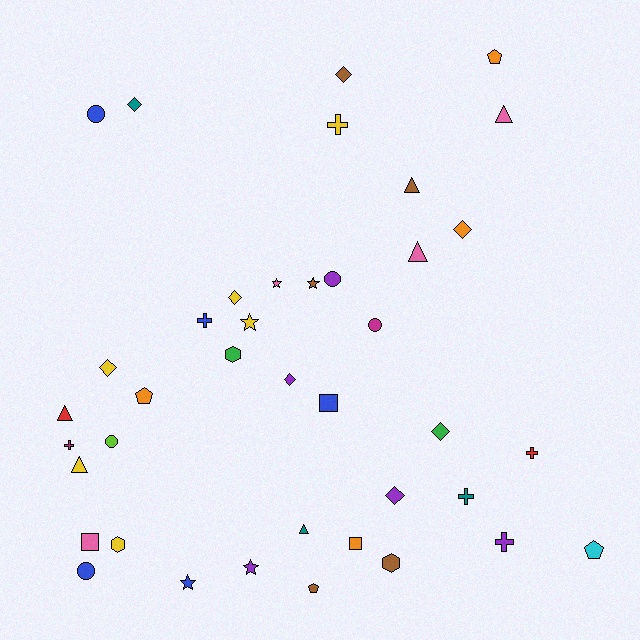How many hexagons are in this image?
There are 3 hexagons.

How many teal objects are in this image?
There are 3 teal objects.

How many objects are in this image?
There are 40 objects.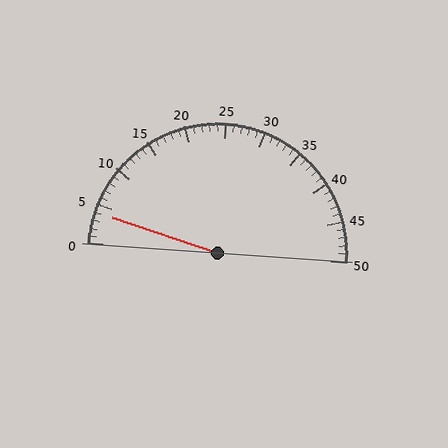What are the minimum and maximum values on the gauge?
The gauge ranges from 0 to 50.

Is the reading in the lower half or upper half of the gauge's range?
The reading is in the lower half of the range (0 to 50).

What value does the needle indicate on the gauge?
The needle indicates approximately 4.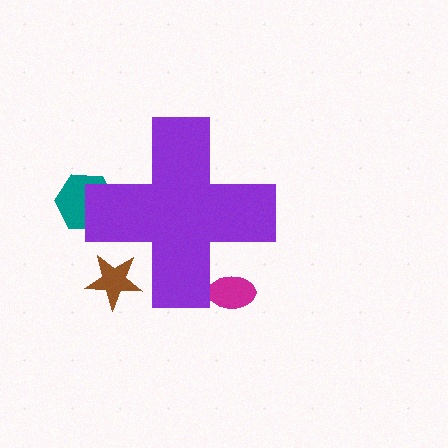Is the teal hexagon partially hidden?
Yes, the teal hexagon is partially hidden behind the purple cross.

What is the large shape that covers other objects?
A purple cross.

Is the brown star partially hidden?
Yes, the brown star is partially hidden behind the purple cross.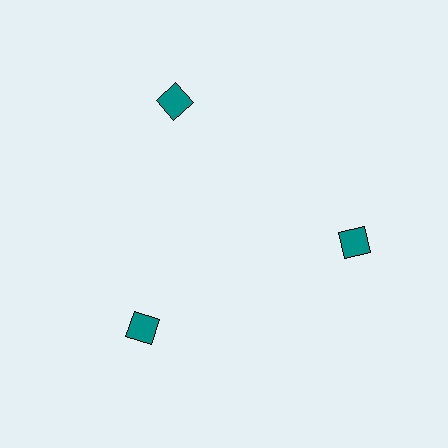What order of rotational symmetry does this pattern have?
This pattern has 3-fold rotational symmetry.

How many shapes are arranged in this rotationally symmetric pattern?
There are 3 shapes, arranged in 3 groups of 1.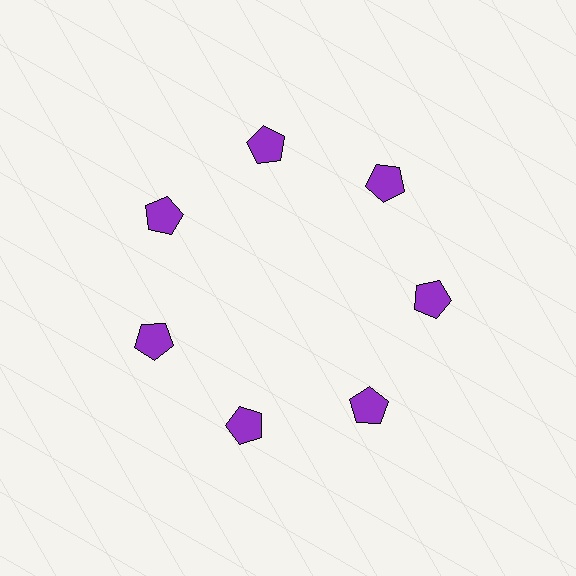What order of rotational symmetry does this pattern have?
This pattern has 7-fold rotational symmetry.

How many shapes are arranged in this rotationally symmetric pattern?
There are 7 shapes, arranged in 7 groups of 1.